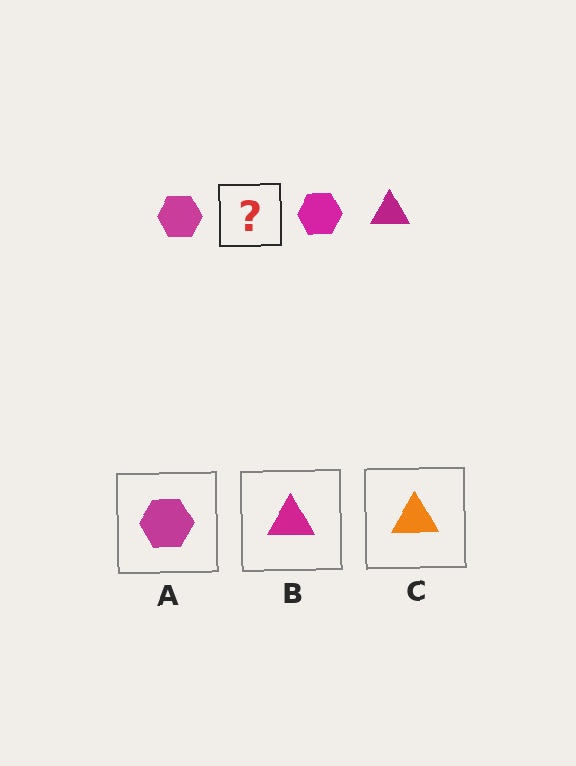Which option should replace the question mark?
Option B.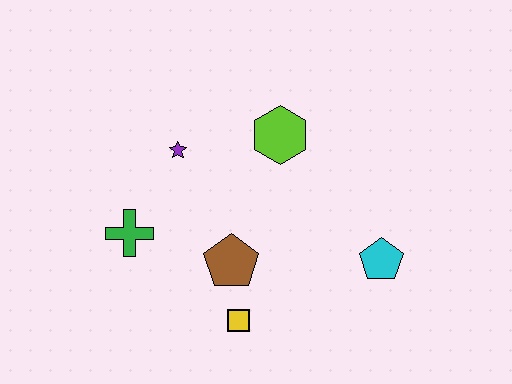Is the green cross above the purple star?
No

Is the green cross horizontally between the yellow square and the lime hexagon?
No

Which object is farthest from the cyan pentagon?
The green cross is farthest from the cyan pentagon.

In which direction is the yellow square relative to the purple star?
The yellow square is below the purple star.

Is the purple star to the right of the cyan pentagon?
No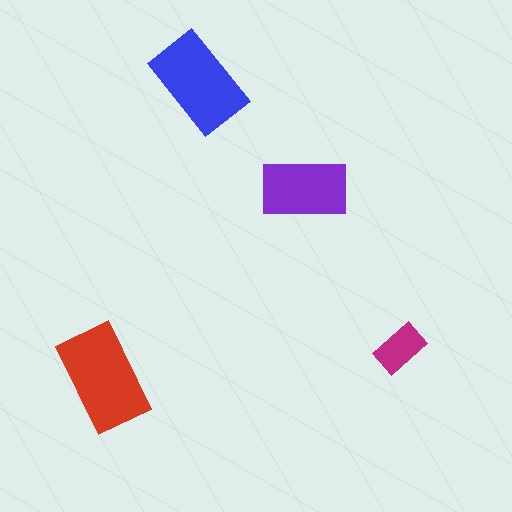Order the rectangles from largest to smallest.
the red one, the blue one, the purple one, the magenta one.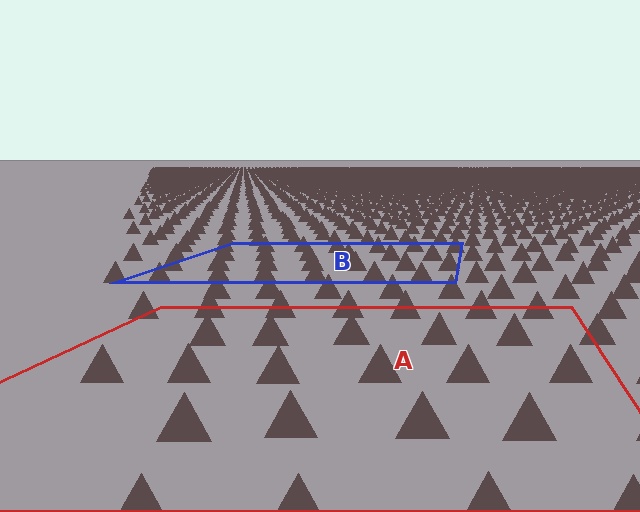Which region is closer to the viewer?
Region A is closer. The texture elements there are larger and more spread out.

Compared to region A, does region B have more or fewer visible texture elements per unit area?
Region B has more texture elements per unit area — they are packed more densely because it is farther away.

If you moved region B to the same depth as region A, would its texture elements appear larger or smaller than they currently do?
They would appear larger. At a closer depth, the same texture elements are projected at a bigger on-screen size.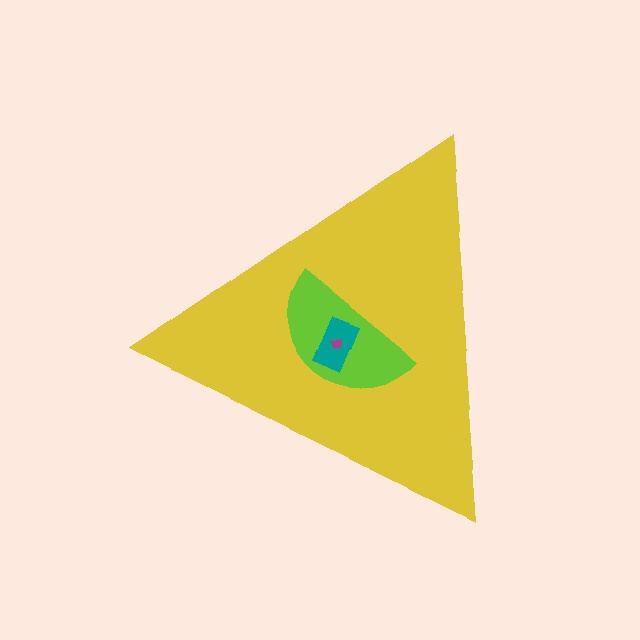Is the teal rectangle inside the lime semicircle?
Yes.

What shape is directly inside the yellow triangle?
The lime semicircle.